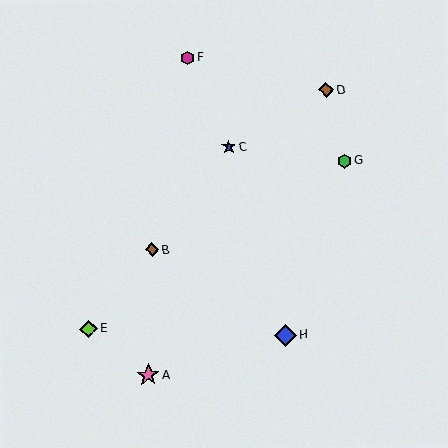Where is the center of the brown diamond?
The center of the brown diamond is at (326, 90).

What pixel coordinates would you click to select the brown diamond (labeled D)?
Click at (326, 90) to select the brown diamond D.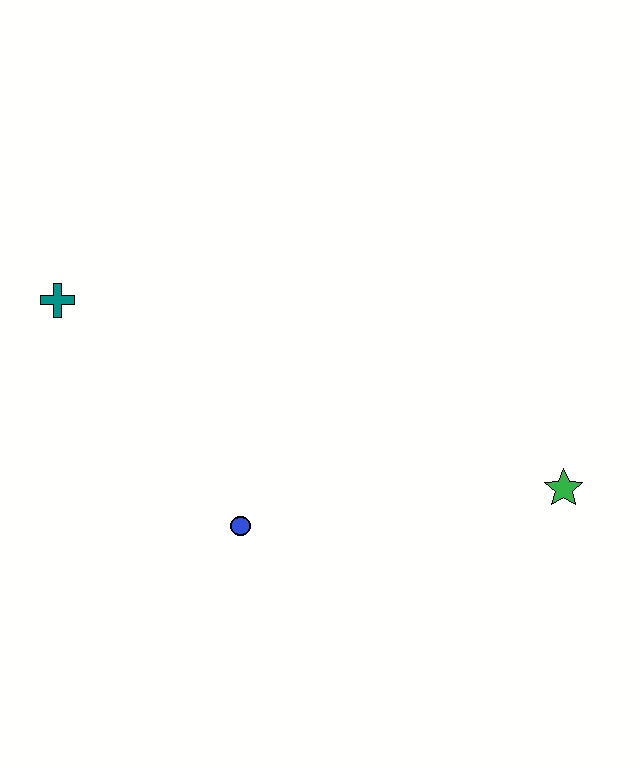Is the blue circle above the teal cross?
No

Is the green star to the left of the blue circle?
No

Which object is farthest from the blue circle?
The green star is farthest from the blue circle.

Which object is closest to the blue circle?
The teal cross is closest to the blue circle.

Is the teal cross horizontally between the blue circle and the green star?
No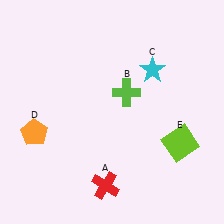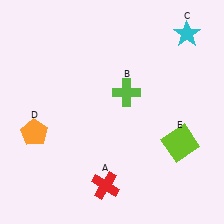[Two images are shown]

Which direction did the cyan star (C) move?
The cyan star (C) moved up.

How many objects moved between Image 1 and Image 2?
1 object moved between the two images.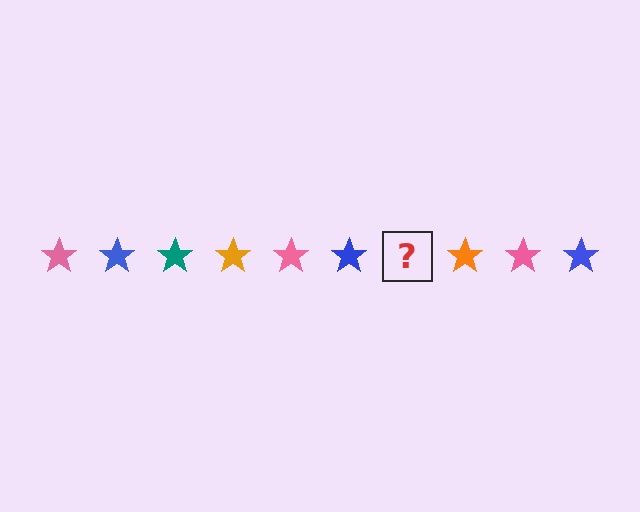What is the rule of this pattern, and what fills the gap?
The rule is that the pattern cycles through pink, blue, teal, orange stars. The gap should be filled with a teal star.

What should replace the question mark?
The question mark should be replaced with a teal star.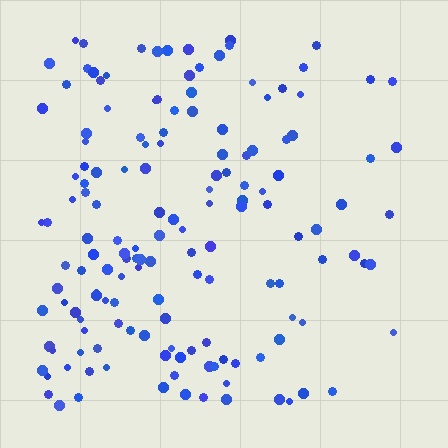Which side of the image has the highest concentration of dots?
The left.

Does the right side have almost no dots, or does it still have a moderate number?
Still a moderate number, just noticeably fewer than the left.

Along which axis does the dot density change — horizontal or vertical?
Horizontal.